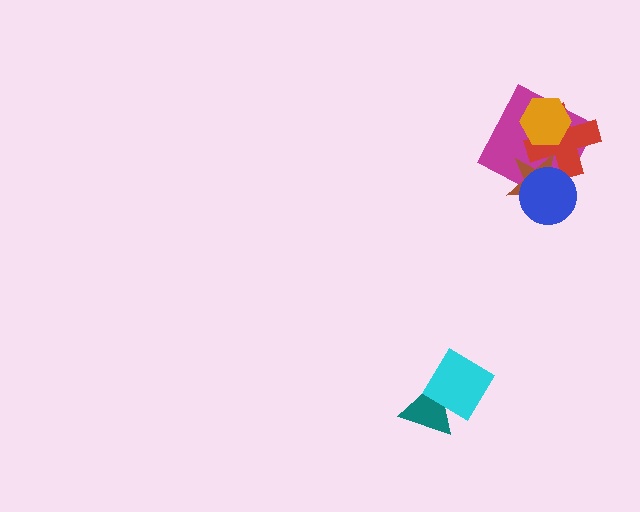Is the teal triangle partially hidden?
Yes, it is partially covered by another shape.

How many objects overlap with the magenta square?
4 objects overlap with the magenta square.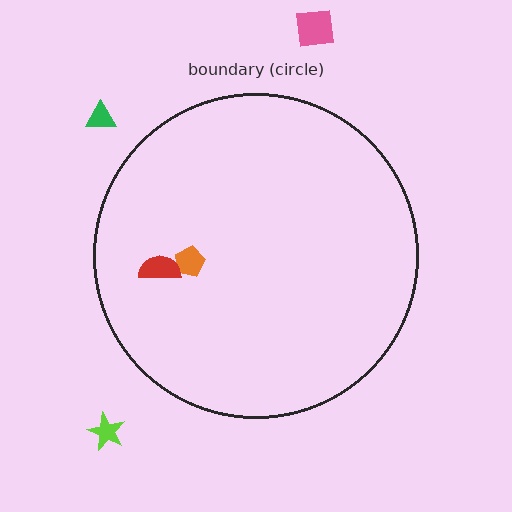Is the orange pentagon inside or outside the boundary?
Inside.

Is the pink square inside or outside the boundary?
Outside.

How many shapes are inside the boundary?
2 inside, 3 outside.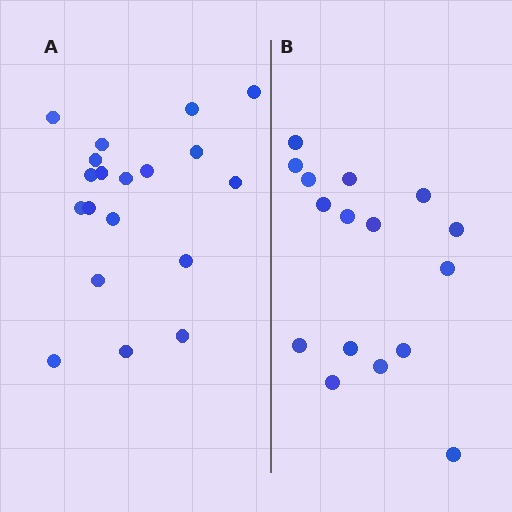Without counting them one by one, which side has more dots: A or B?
Region A (the left region) has more dots.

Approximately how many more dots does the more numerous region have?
Region A has just a few more — roughly 2 or 3 more dots than region B.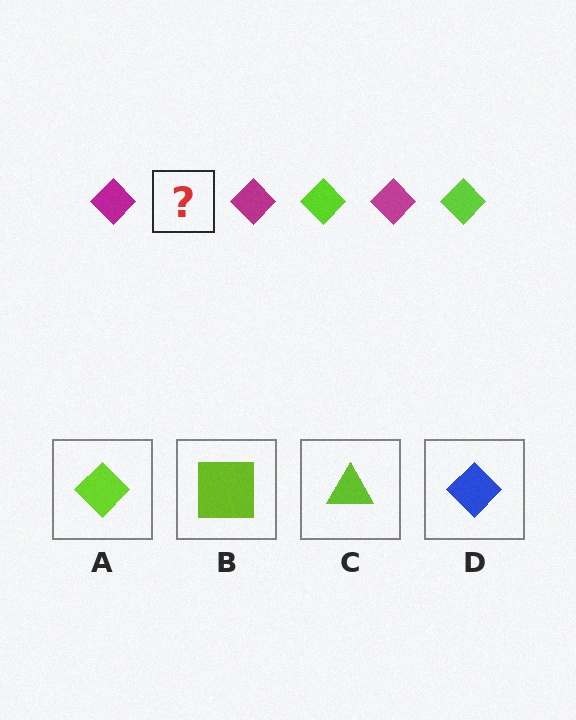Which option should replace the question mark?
Option A.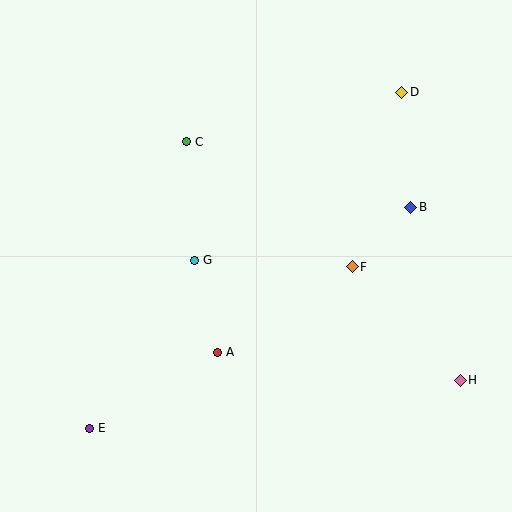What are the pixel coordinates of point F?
Point F is at (352, 267).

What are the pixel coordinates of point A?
Point A is at (218, 352).